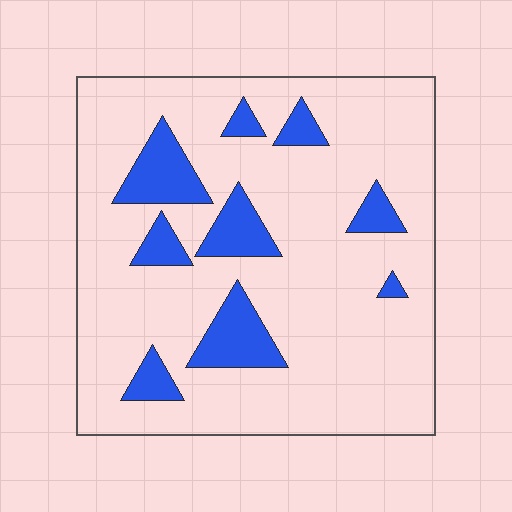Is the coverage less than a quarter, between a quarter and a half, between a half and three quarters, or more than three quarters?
Less than a quarter.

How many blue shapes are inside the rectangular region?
9.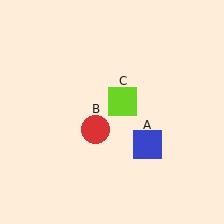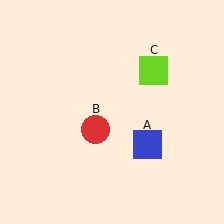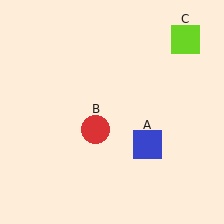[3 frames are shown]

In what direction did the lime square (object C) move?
The lime square (object C) moved up and to the right.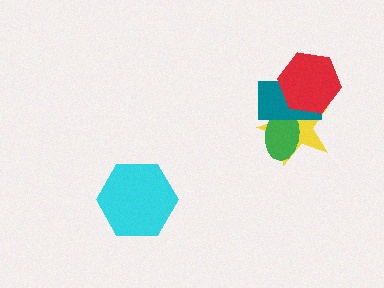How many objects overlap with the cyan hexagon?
0 objects overlap with the cyan hexagon.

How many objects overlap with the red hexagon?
2 objects overlap with the red hexagon.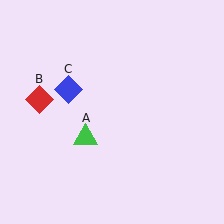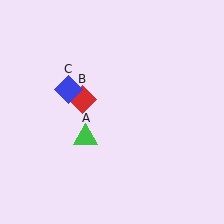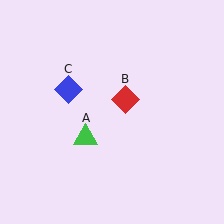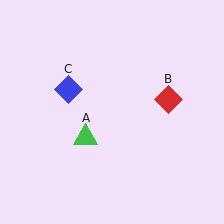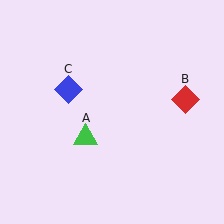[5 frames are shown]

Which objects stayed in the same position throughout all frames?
Green triangle (object A) and blue diamond (object C) remained stationary.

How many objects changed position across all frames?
1 object changed position: red diamond (object B).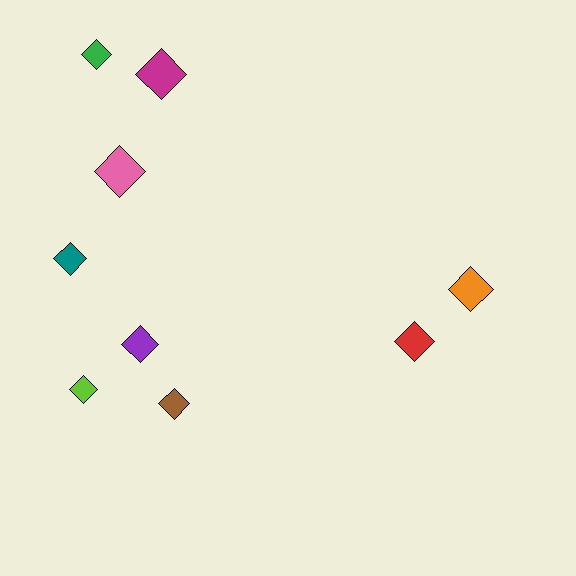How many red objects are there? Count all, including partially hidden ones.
There is 1 red object.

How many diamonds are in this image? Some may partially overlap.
There are 9 diamonds.